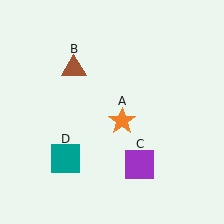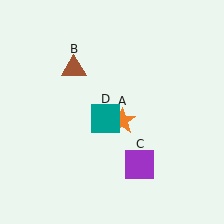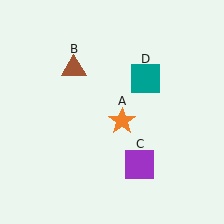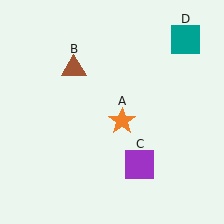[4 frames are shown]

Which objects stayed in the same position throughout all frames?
Orange star (object A) and brown triangle (object B) and purple square (object C) remained stationary.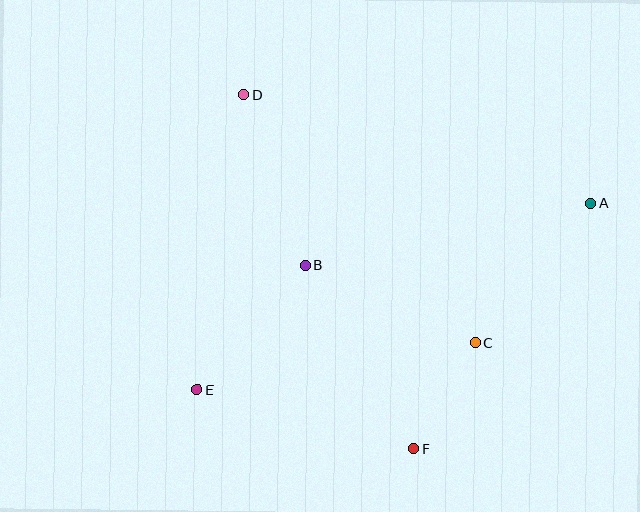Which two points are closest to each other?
Points C and F are closest to each other.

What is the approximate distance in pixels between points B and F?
The distance between B and F is approximately 213 pixels.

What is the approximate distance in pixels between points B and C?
The distance between B and C is approximately 187 pixels.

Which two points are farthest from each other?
Points A and E are farthest from each other.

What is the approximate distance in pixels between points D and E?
The distance between D and E is approximately 298 pixels.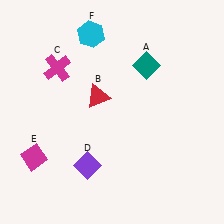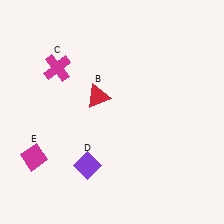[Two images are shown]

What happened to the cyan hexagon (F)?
The cyan hexagon (F) was removed in Image 2. It was in the top-left area of Image 1.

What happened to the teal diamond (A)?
The teal diamond (A) was removed in Image 2. It was in the top-right area of Image 1.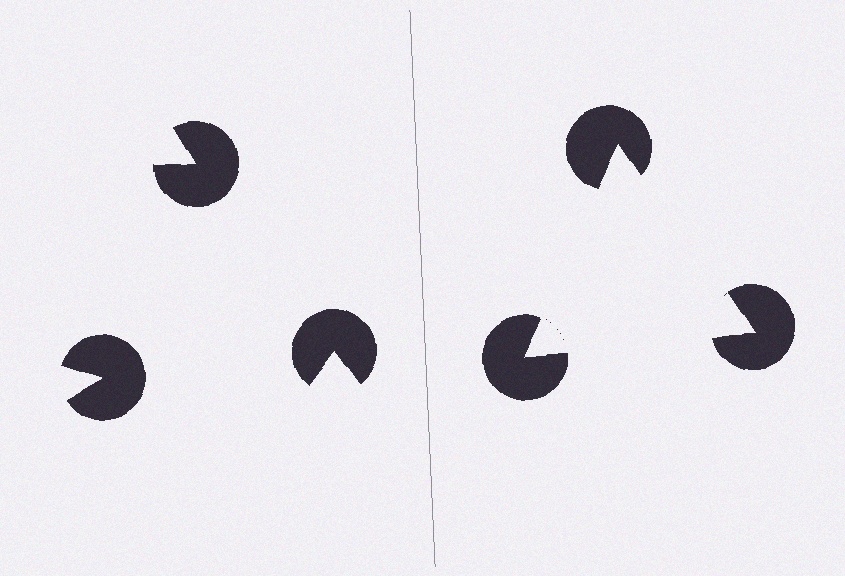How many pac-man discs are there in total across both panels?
6 — 3 on each side.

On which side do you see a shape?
An illusory triangle appears on the right side. On the left side the wedge cuts are rotated, so no coherent shape forms.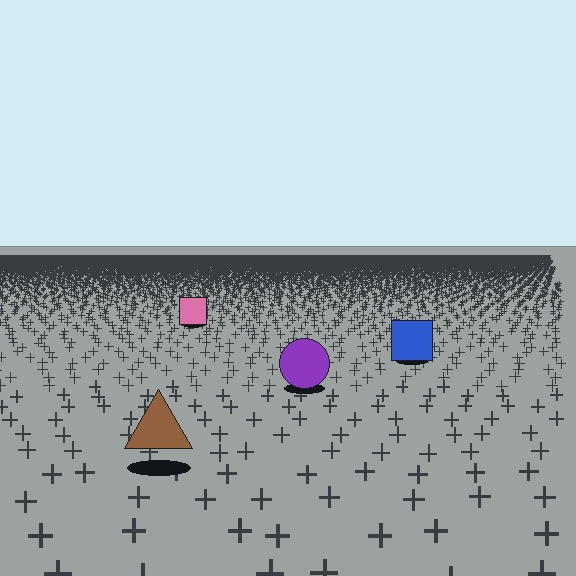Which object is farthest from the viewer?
The pink square is farthest from the viewer. It appears smaller and the ground texture around it is denser.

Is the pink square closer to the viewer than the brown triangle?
No. The brown triangle is closer — you can tell from the texture gradient: the ground texture is coarser near it.